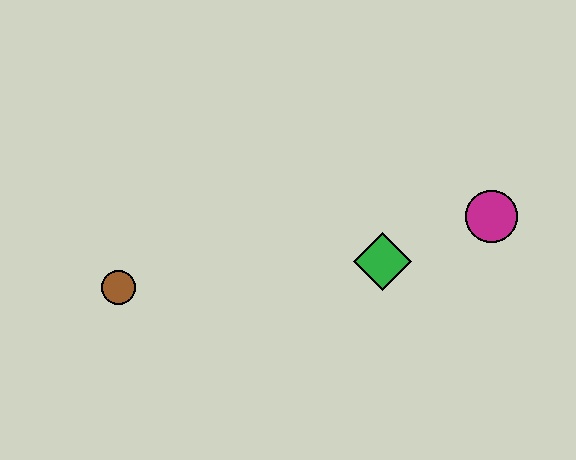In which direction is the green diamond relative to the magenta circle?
The green diamond is to the left of the magenta circle.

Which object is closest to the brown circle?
The green diamond is closest to the brown circle.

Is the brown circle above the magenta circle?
No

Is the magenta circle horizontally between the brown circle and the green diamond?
No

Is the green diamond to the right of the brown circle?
Yes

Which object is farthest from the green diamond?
The brown circle is farthest from the green diamond.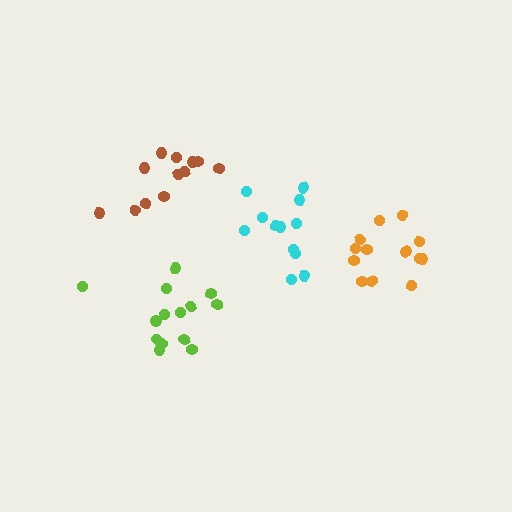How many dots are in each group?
Group 1: 14 dots, Group 2: 12 dots, Group 3: 13 dots, Group 4: 12 dots (51 total).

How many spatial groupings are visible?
There are 4 spatial groupings.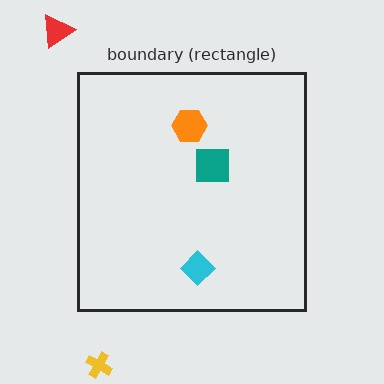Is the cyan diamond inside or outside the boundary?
Inside.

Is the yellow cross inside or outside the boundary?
Outside.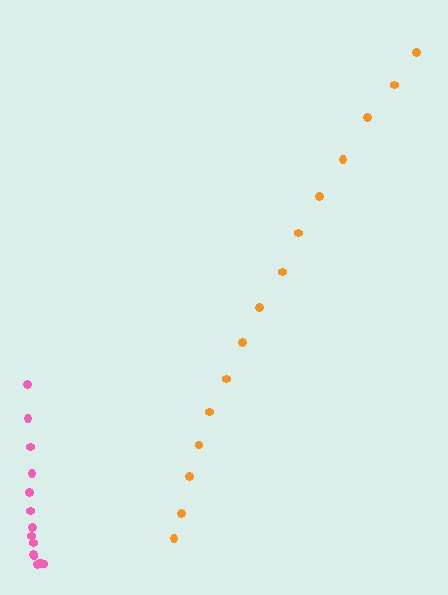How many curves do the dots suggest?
There are 2 distinct paths.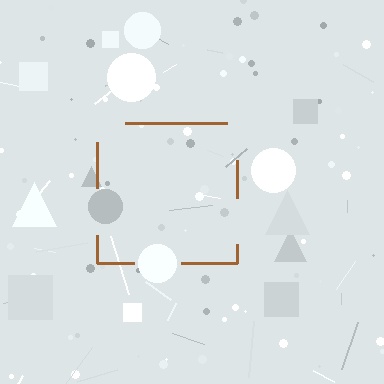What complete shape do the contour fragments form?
The contour fragments form a square.